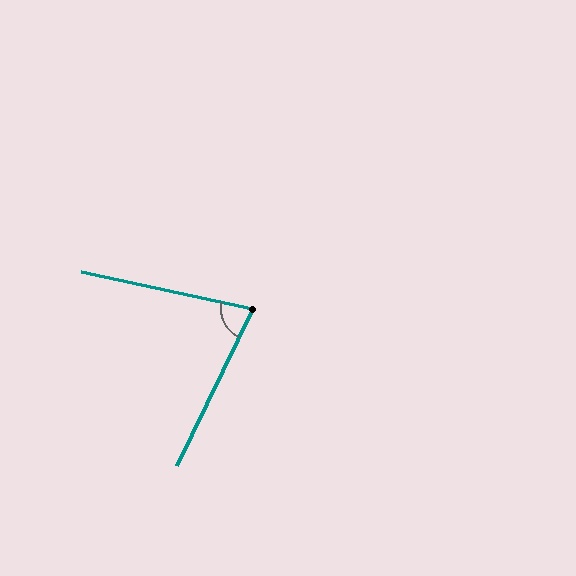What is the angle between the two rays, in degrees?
Approximately 76 degrees.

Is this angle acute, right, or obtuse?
It is acute.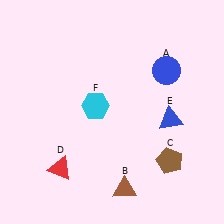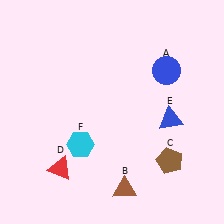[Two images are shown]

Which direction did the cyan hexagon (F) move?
The cyan hexagon (F) moved down.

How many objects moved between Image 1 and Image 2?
1 object moved between the two images.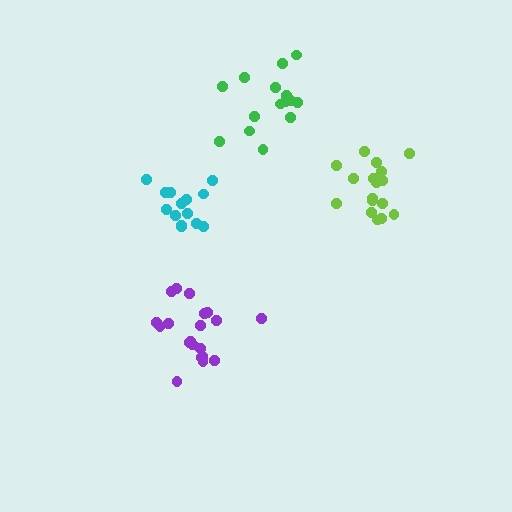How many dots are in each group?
Group 1: 17 dots, Group 2: 20 dots, Group 3: 14 dots, Group 4: 15 dots (66 total).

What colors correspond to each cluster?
The clusters are colored: lime, purple, cyan, green.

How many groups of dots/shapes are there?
There are 4 groups.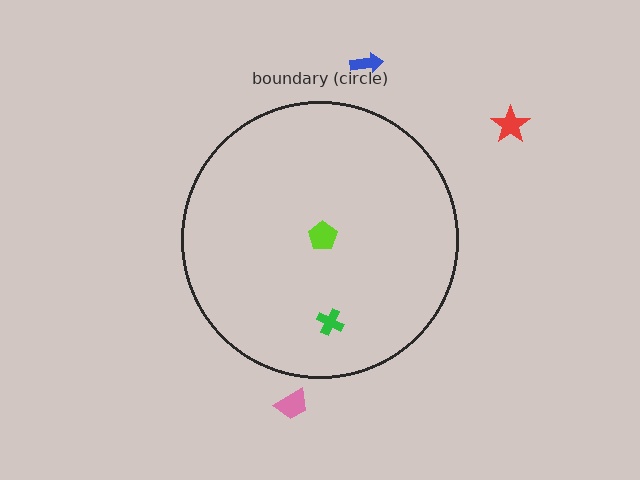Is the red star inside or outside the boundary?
Outside.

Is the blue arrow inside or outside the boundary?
Outside.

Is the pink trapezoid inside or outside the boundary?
Outside.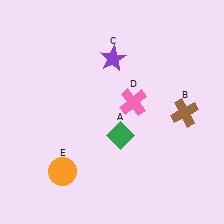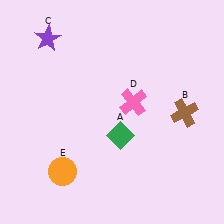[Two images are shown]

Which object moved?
The purple star (C) moved left.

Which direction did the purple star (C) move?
The purple star (C) moved left.